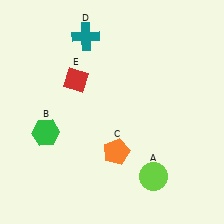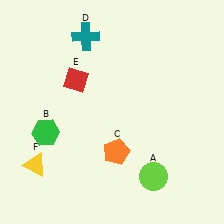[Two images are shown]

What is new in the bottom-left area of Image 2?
A yellow triangle (F) was added in the bottom-left area of Image 2.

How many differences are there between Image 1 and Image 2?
There is 1 difference between the two images.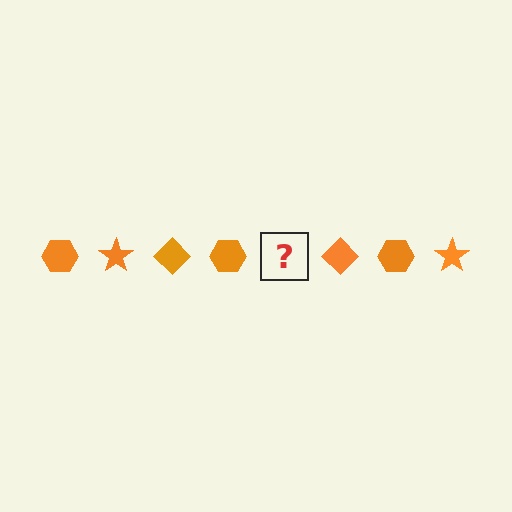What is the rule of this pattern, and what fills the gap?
The rule is that the pattern cycles through hexagon, star, diamond shapes in orange. The gap should be filled with an orange star.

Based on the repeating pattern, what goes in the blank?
The blank should be an orange star.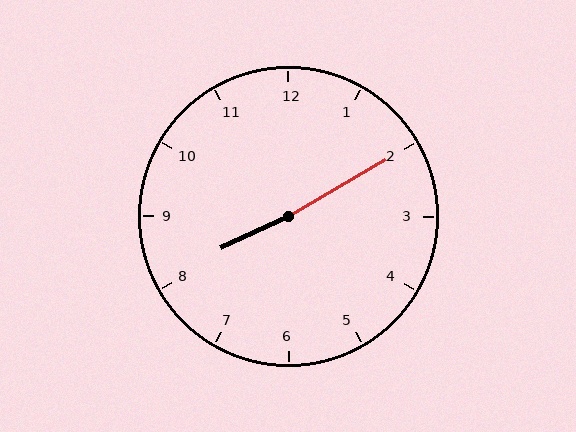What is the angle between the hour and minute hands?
Approximately 175 degrees.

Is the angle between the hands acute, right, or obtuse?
It is obtuse.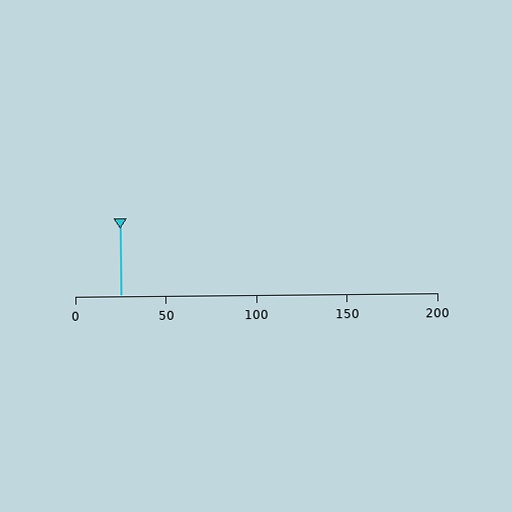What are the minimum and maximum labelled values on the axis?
The axis runs from 0 to 200.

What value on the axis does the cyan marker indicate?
The marker indicates approximately 25.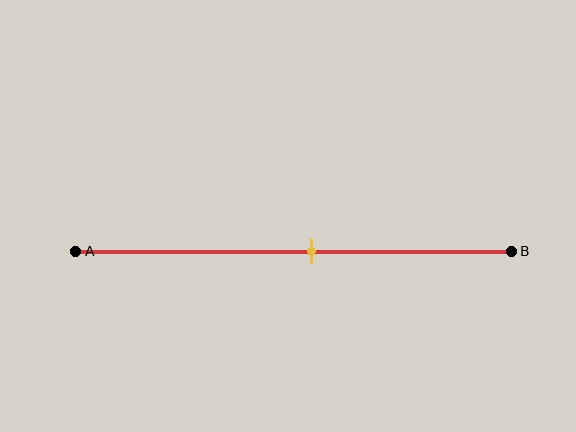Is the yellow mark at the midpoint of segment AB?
No, the mark is at about 55% from A, not at the 50% midpoint.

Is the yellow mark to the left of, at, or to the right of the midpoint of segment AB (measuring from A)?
The yellow mark is to the right of the midpoint of segment AB.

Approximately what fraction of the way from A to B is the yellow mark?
The yellow mark is approximately 55% of the way from A to B.